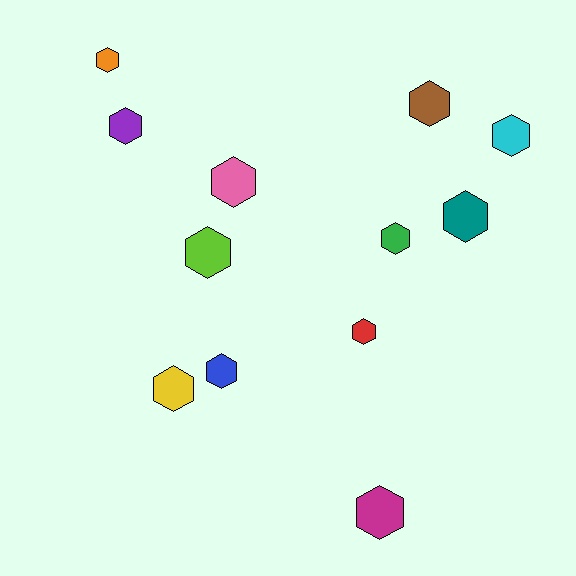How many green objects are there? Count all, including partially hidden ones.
There is 1 green object.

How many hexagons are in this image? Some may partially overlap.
There are 12 hexagons.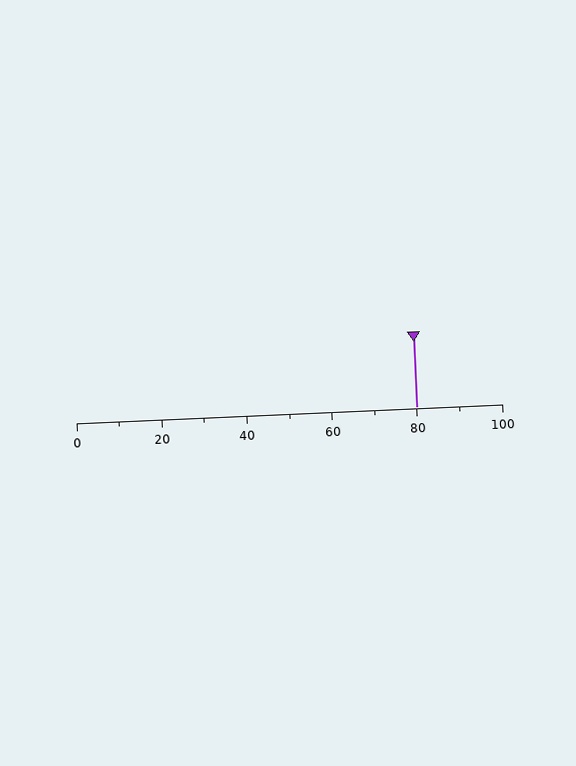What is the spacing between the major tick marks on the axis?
The major ticks are spaced 20 apart.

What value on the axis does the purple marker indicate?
The marker indicates approximately 80.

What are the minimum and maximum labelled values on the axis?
The axis runs from 0 to 100.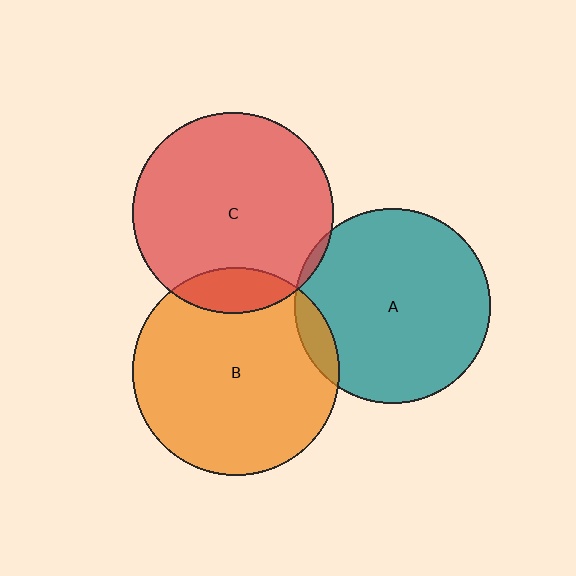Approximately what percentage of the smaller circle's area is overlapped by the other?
Approximately 5%.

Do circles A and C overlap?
Yes.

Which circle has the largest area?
Circle B (orange).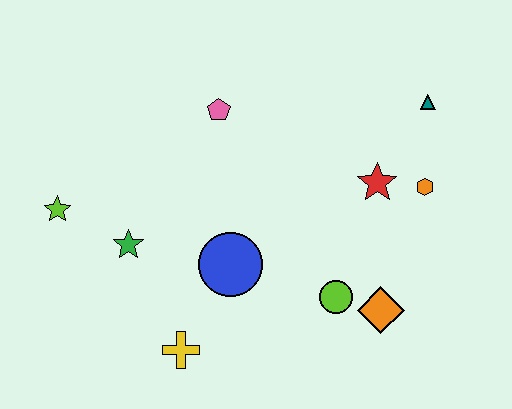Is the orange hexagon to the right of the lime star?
Yes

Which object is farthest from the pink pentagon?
The orange diamond is farthest from the pink pentagon.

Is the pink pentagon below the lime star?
No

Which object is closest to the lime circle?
The orange diamond is closest to the lime circle.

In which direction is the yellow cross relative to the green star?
The yellow cross is below the green star.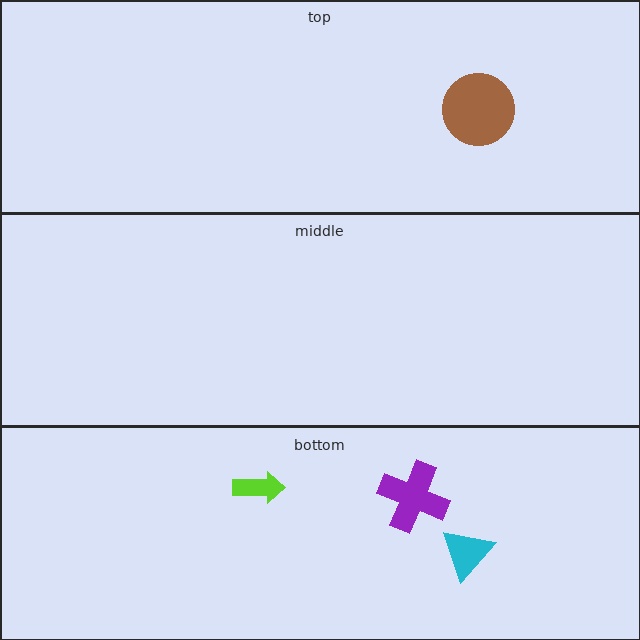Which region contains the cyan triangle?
The bottom region.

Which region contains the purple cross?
The bottom region.